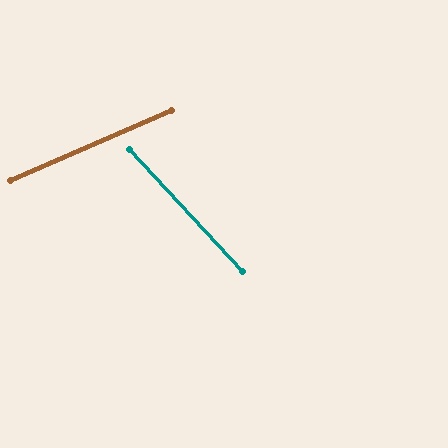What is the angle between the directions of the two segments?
Approximately 71 degrees.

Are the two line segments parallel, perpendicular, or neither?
Neither parallel nor perpendicular — they differ by about 71°.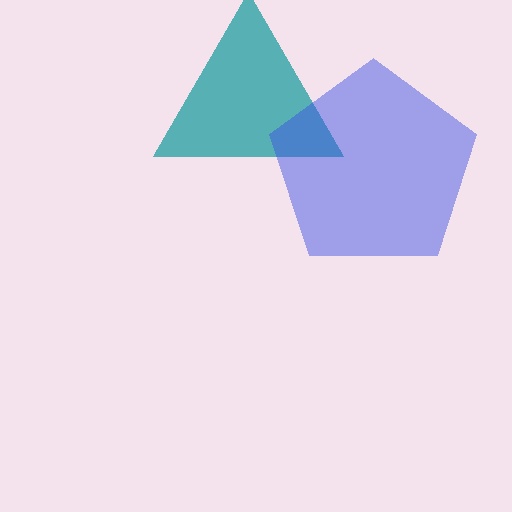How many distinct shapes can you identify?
There are 2 distinct shapes: a teal triangle, a blue pentagon.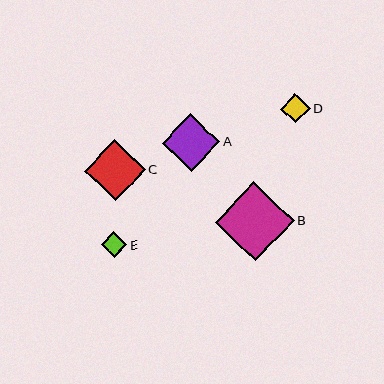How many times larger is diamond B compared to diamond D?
Diamond B is approximately 2.7 times the size of diamond D.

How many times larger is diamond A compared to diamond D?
Diamond A is approximately 1.9 times the size of diamond D.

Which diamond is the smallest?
Diamond E is the smallest with a size of approximately 26 pixels.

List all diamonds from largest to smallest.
From largest to smallest: B, C, A, D, E.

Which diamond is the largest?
Diamond B is the largest with a size of approximately 79 pixels.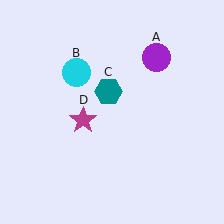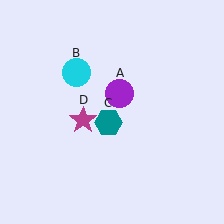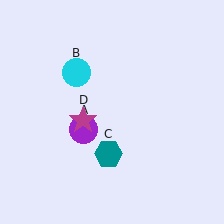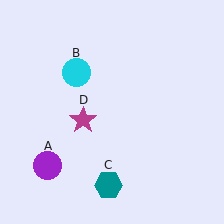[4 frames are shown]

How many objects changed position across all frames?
2 objects changed position: purple circle (object A), teal hexagon (object C).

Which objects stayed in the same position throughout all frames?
Cyan circle (object B) and magenta star (object D) remained stationary.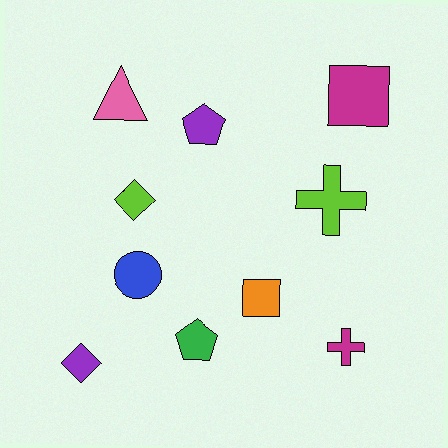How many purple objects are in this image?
There are 2 purple objects.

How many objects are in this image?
There are 10 objects.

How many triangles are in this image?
There is 1 triangle.